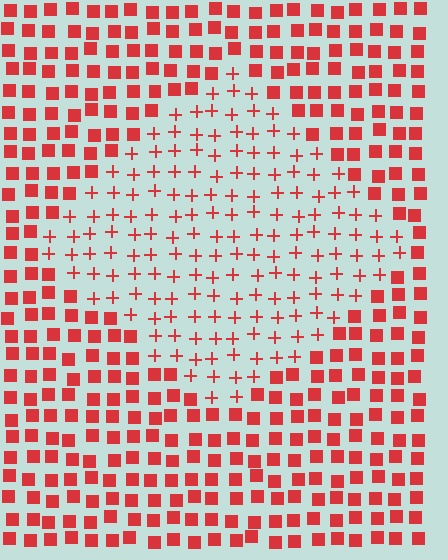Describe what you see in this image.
The image is filled with small red elements arranged in a uniform grid. A diamond-shaped region contains plus signs, while the surrounding area contains squares. The boundary is defined purely by the change in element shape.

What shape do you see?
I see a diamond.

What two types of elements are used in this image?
The image uses plus signs inside the diamond region and squares outside it.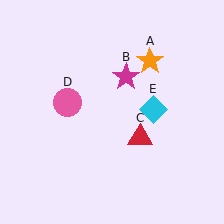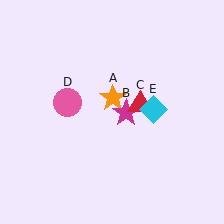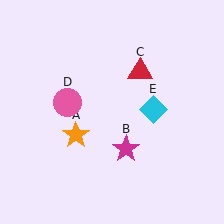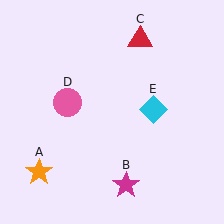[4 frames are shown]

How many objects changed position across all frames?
3 objects changed position: orange star (object A), magenta star (object B), red triangle (object C).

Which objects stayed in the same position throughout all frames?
Pink circle (object D) and cyan diamond (object E) remained stationary.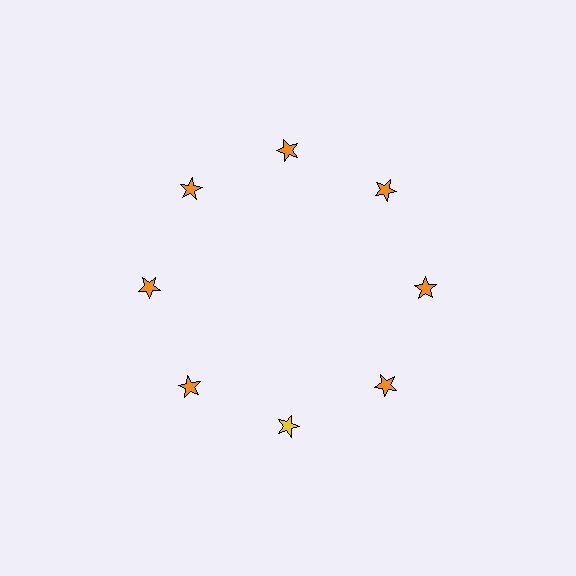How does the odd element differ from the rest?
It has a different color: yellow instead of orange.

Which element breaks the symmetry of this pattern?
The yellow star at roughly the 6 o'clock position breaks the symmetry. All other shapes are orange stars.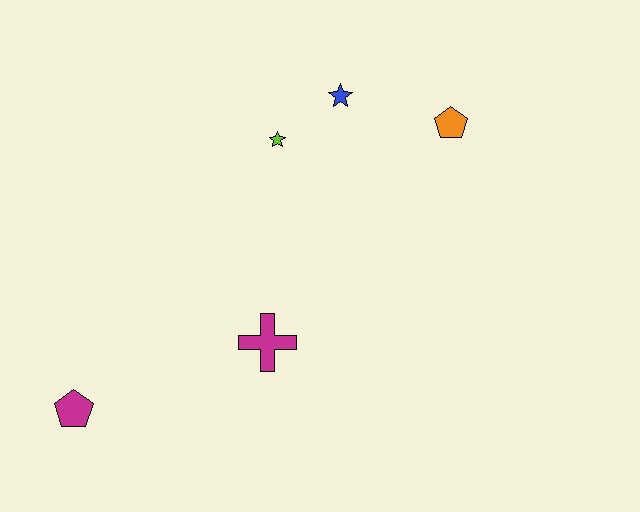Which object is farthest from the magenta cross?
The orange pentagon is farthest from the magenta cross.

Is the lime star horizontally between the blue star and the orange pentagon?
No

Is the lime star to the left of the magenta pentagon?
No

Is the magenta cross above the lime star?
No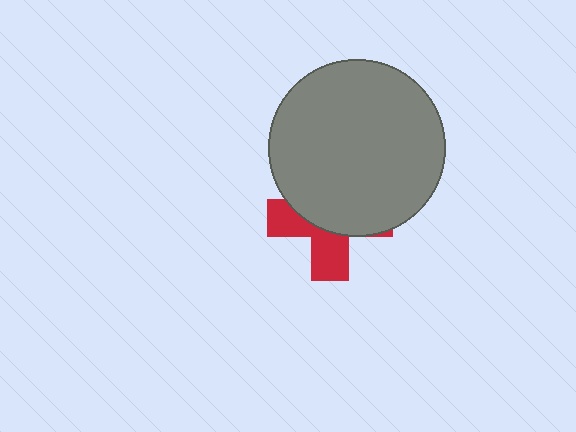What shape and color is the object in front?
The object in front is a gray circle.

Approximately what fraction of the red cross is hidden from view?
Roughly 60% of the red cross is hidden behind the gray circle.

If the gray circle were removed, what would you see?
You would see the complete red cross.